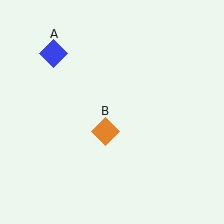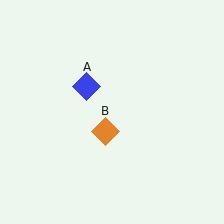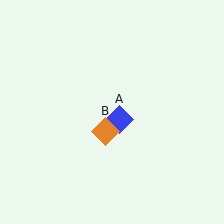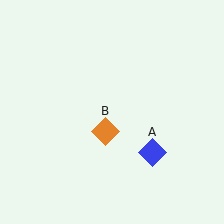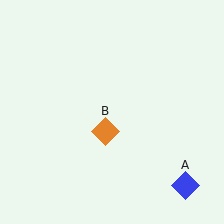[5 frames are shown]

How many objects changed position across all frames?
1 object changed position: blue diamond (object A).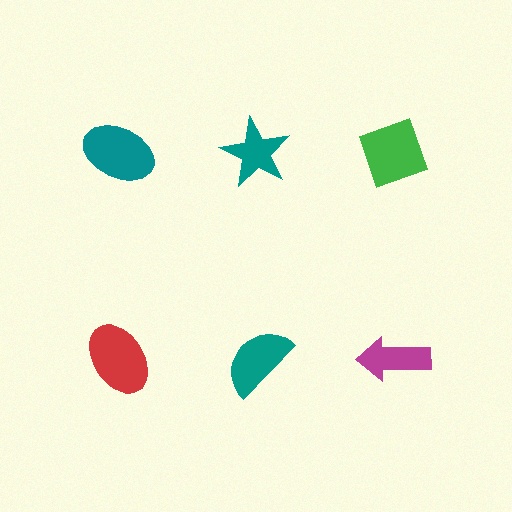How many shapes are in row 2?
3 shapes.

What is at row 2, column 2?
A teal semicircle.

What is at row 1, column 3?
A green diamond.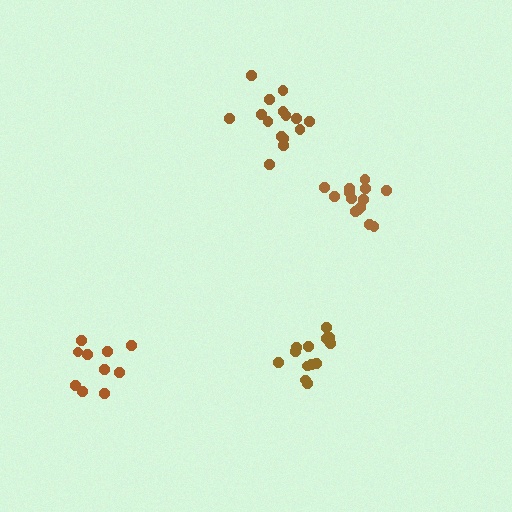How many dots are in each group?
Group 1: 14 dots, Group 2: 13 dots, Group 3: 15 dots, Group 4: 10 dots (52 total).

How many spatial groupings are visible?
There are 4 spatial groupings.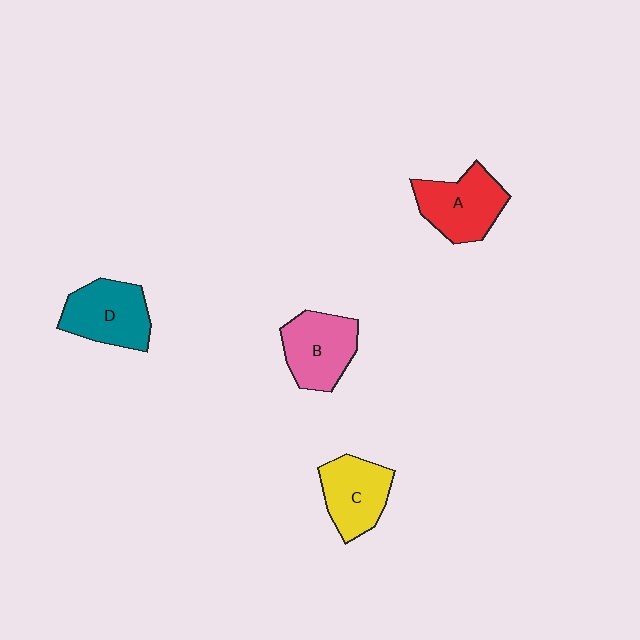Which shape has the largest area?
Shape A (red).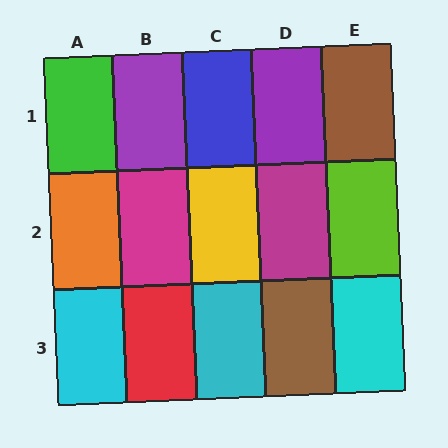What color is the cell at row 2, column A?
Orange.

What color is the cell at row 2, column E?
Lime.